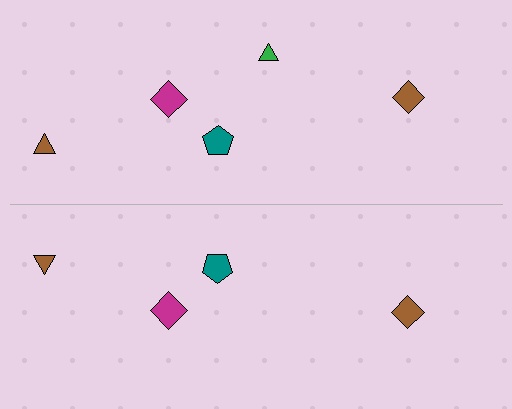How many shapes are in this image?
There are 9 shapes in this image.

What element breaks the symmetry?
A green triangle is missing from the bottom side.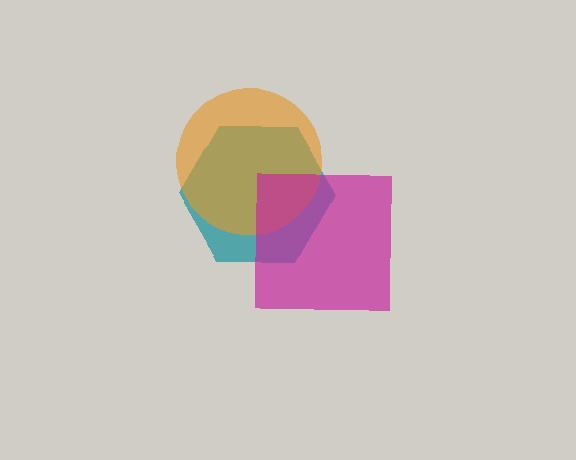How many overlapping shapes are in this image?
There are 3 overlapping shapes in the image.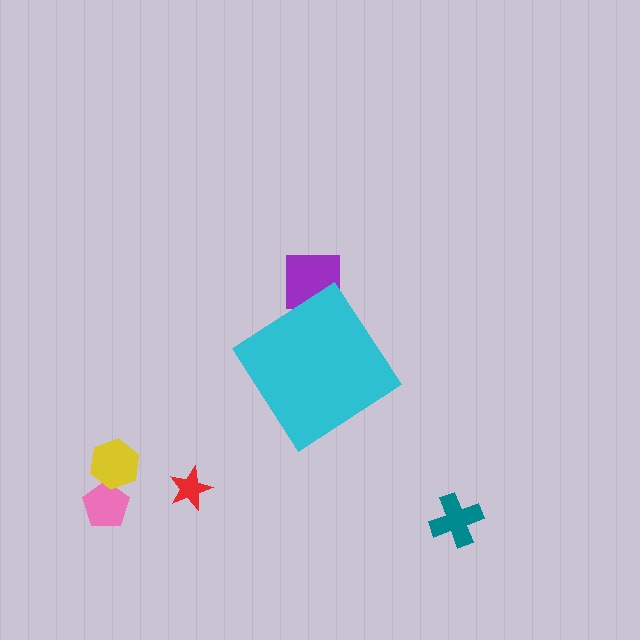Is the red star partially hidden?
No, the red star is fully visible.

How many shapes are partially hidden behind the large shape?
1 shape is partially hidden.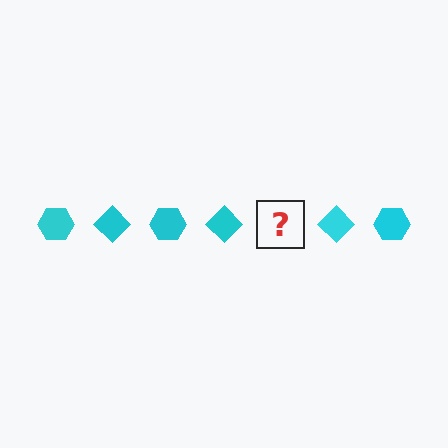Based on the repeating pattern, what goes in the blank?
The blank should be a cyan hexagon.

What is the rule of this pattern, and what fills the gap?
The rule is that the pattern cycles through hexagon, diamond shapes in cyan. The gap should be filled with a cyan hexagon.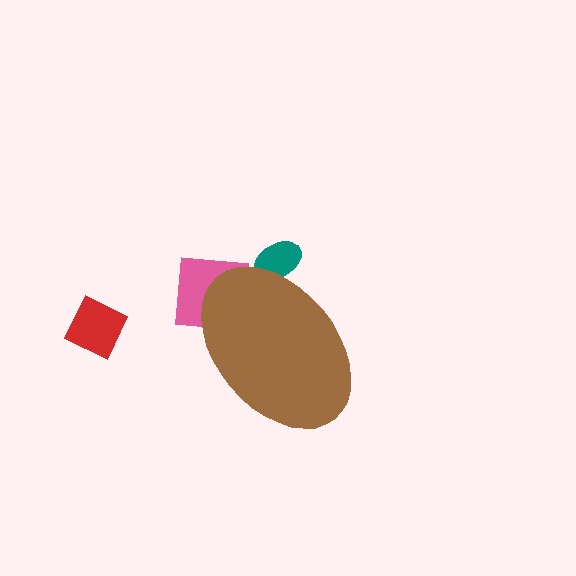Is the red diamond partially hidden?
No, the red diamond is fully visible.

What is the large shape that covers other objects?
A brown ellipse.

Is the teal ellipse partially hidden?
Yes, the teal ellipse is partially hidden behind the brown ellipse.